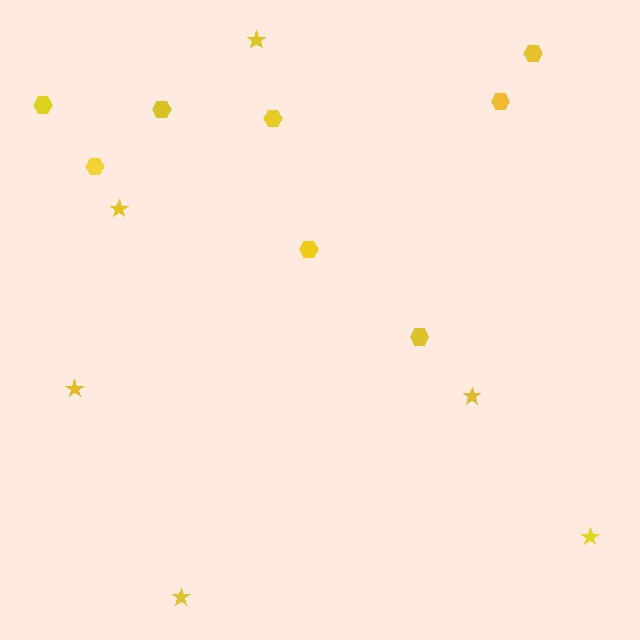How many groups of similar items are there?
There are 2 groups: one group of hexagons (8) and one group of stars (6).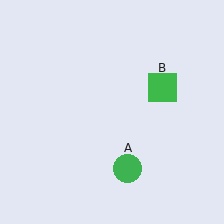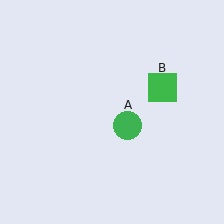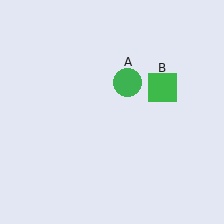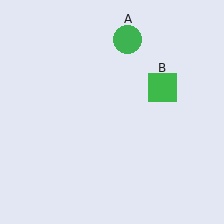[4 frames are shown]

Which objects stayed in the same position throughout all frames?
Green square (object B) remained stationary.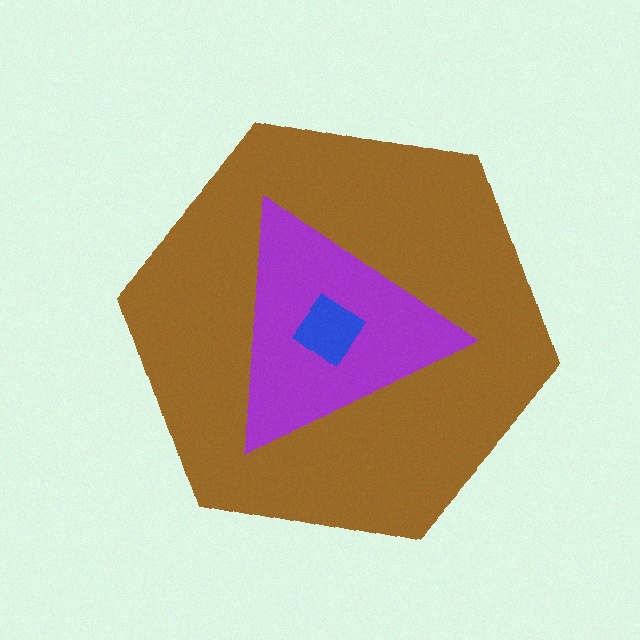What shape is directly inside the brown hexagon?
The purple triangle.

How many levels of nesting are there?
3.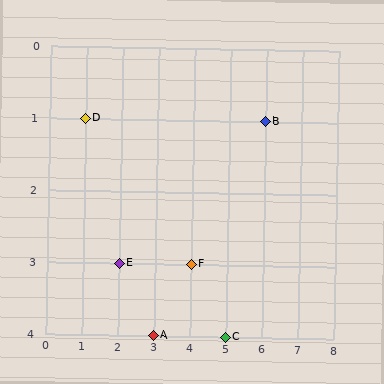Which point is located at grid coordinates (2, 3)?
Point E is at (2, 3).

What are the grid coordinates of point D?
Point D is at grid coordinates (1, 1).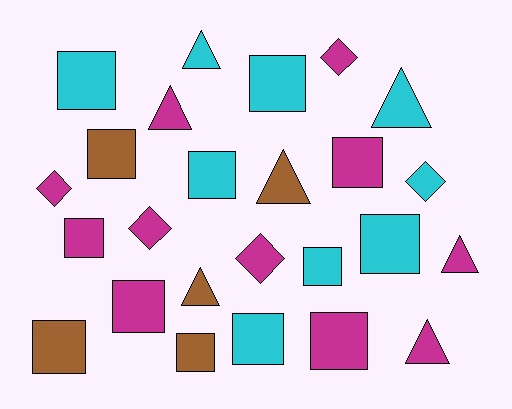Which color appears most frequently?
Magenta, with 11 objects.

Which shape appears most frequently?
Square, with 13 objects.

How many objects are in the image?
There are 25 objects.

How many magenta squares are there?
There are 4 magenta squares.